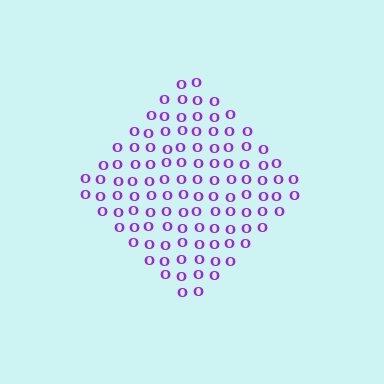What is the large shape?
The large shape is a diamond.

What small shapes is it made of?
It is made of small letter O's.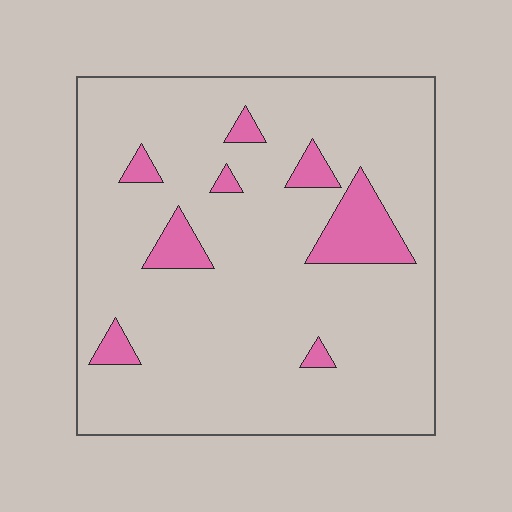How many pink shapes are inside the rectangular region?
8.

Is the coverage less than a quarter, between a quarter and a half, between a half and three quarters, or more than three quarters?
Less than a quarter.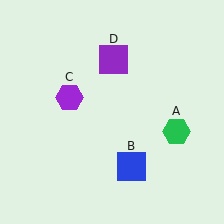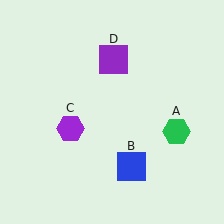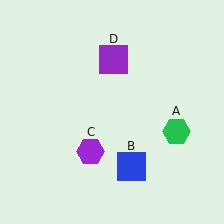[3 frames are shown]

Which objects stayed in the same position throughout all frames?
Green hexagon (object A) and blue square (object B) and purple square (object D) remained stationary.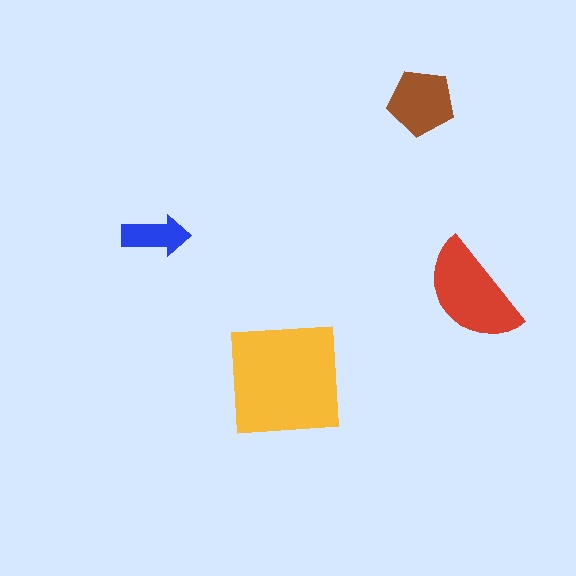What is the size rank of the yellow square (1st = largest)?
1st.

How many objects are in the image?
There are 4 objects in the image.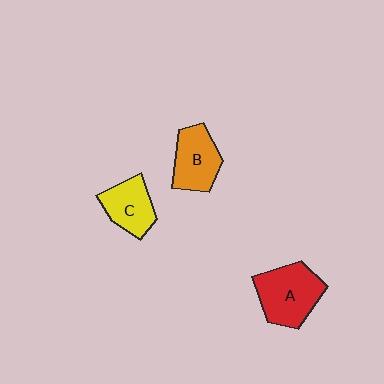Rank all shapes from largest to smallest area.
From largest to smallest: A (red), B (orange), C (yellow).